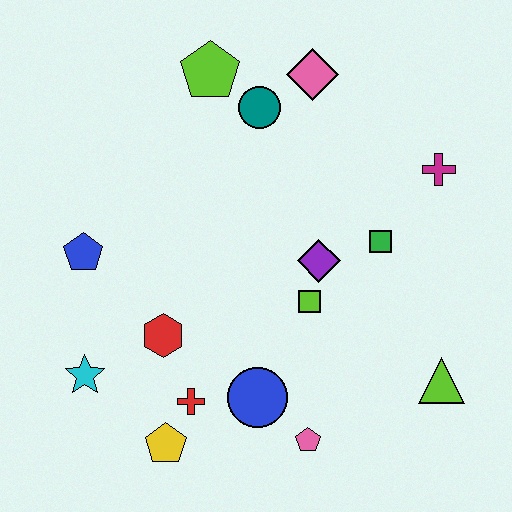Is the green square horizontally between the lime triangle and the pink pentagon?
Yes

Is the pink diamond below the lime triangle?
No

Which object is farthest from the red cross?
The pink diamond is farthest from the red cross.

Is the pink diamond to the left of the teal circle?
No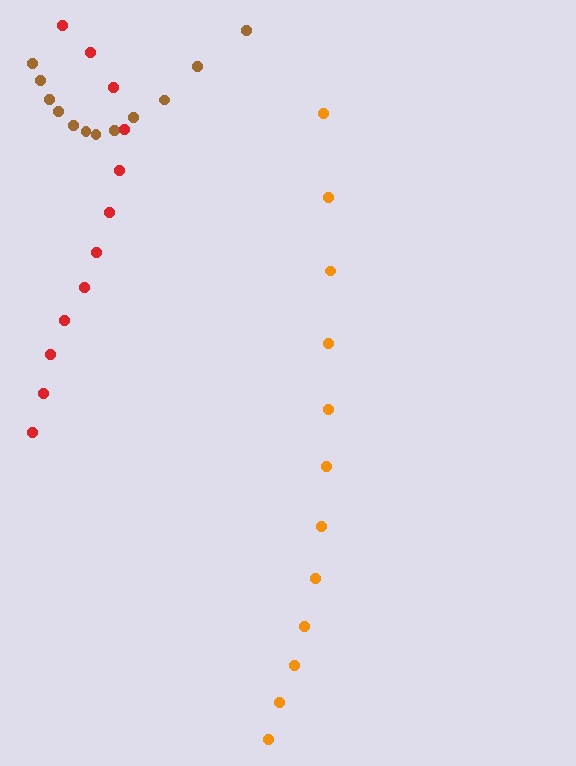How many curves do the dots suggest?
There are 3 distinct paths.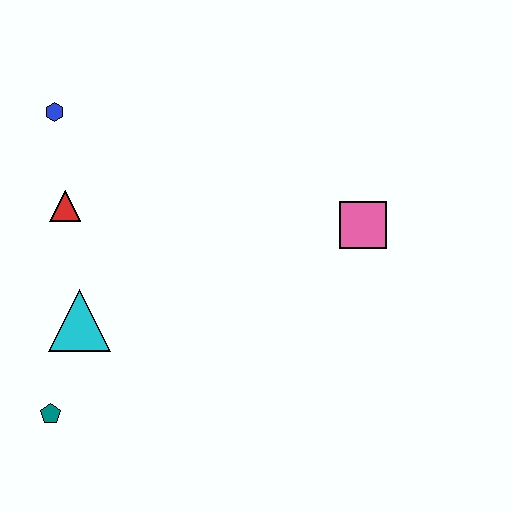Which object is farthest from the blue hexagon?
The pink square is farthest from the blue hexagon.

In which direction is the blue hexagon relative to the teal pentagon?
The blue hexagon is above the teal pentagon.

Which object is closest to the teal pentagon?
The cyan triangle is closest to the teal pentagon.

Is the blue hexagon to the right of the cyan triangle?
No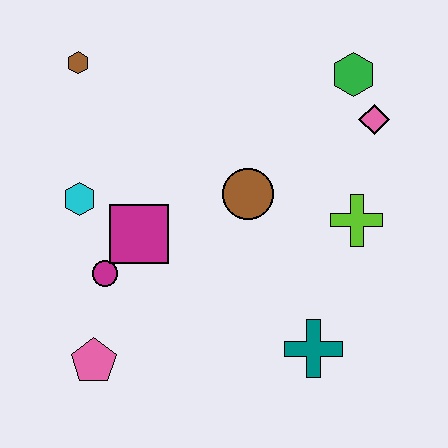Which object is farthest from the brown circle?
The pink pentagon is farthest from the brown circle.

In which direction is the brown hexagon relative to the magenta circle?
The brown hexagon is above the magenta circle.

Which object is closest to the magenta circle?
The magenta square is closest to the magenta circle.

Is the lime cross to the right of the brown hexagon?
Yes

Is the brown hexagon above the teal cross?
Yes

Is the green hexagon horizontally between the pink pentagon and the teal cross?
No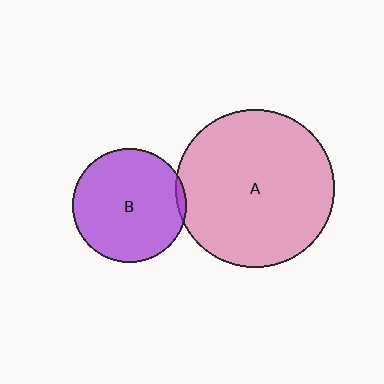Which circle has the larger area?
Circle A (pink).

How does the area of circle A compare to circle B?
Approximately 1.9 times.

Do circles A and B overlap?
Yes.